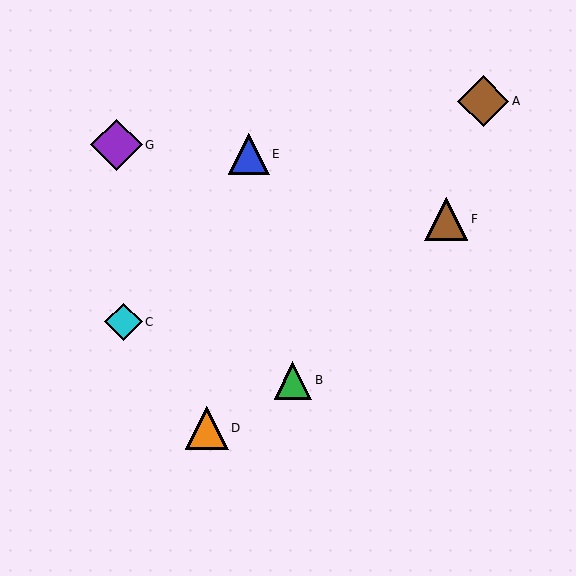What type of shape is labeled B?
Shape B is a green triangle.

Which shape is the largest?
The purple diamond (labeled G) is the largest.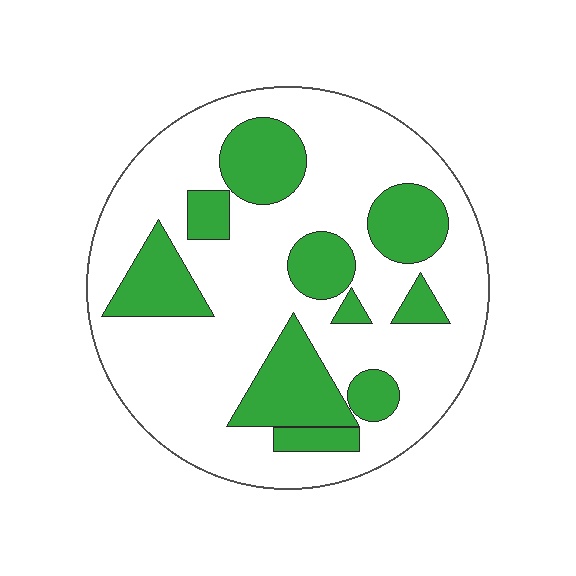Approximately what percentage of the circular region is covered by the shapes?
Approximately 30%.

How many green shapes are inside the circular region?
10.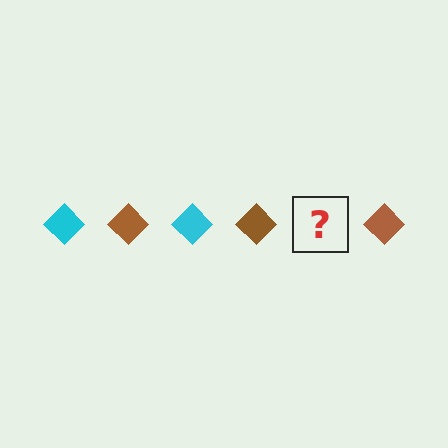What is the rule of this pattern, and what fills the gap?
The rule is that the pattern cycles through cyan, brown diamonds. The gap should be filled with a cyan diamond.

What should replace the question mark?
The question mark should be replaced with a cyan diamond.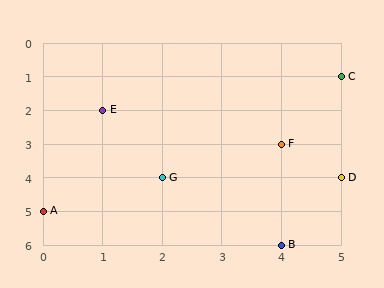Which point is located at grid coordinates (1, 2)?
Point E is at (1, 2).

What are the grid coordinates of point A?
Point A is at grid coordinates (0, 5).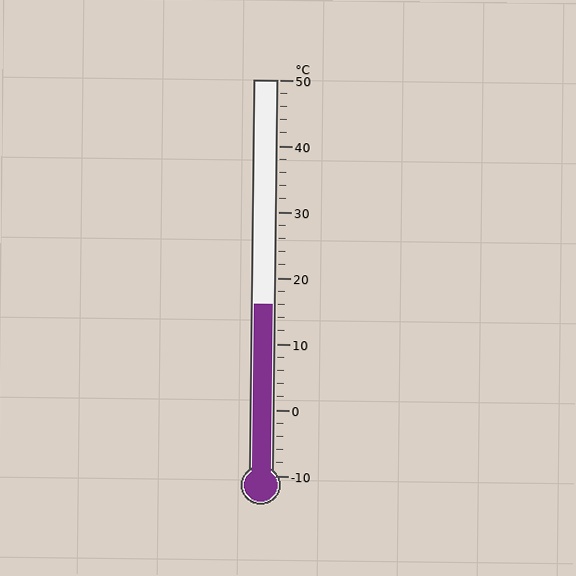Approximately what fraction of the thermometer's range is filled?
The thermometer is filled to approximately 45% of its range.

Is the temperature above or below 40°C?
The temperature is below 40°C.